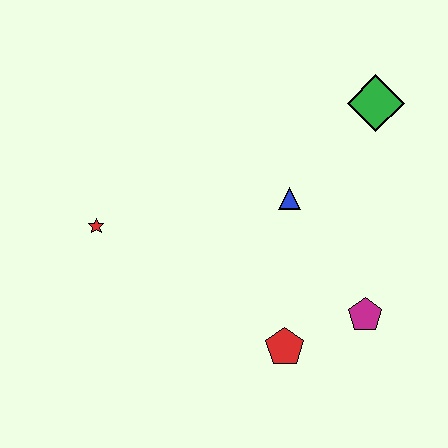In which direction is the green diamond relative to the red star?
The green diamond is to the right of the red star.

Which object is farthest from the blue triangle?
The red star is farthest from the blue triangle.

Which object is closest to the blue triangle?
The green diamond is closest to the blue triangle.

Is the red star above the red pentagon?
Yes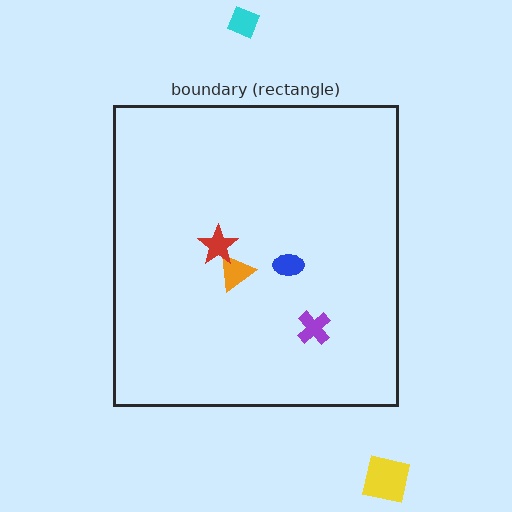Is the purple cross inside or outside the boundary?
Inside.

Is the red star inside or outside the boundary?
Inside.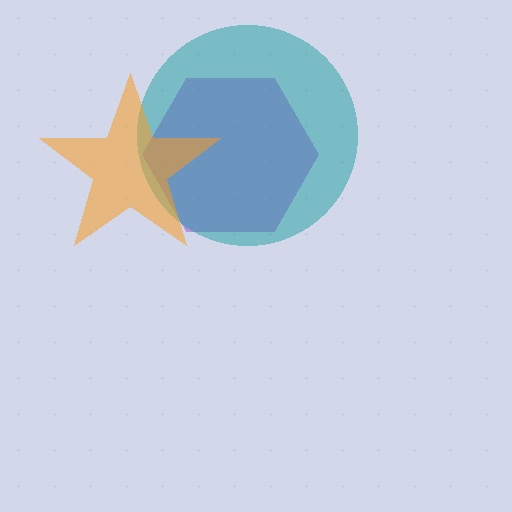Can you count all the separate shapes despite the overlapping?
Yes, there are 3 separate shapes.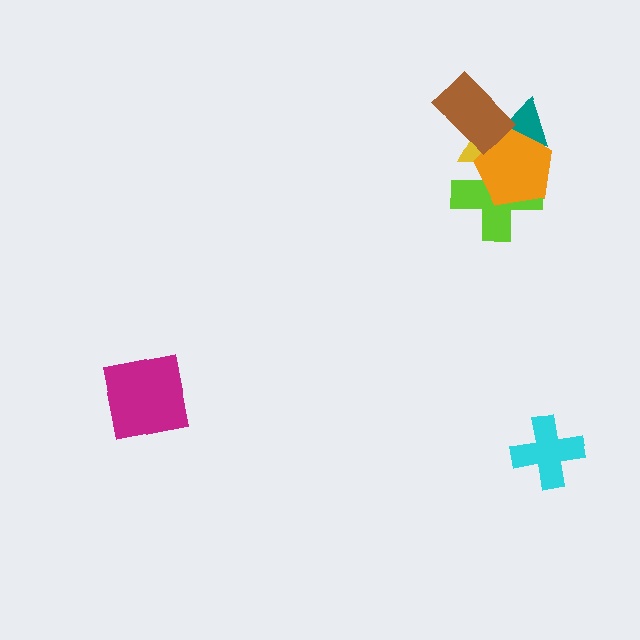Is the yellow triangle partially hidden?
Yes, it is partially covered by another shape.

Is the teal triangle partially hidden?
Yes, it is partially covered by another shape.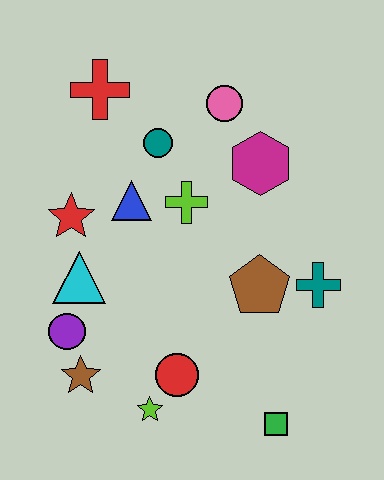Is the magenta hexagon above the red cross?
No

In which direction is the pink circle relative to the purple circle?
The pink circle is above the purple circle.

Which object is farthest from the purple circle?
The pink circle is farthest from the purple circle.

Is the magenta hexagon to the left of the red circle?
No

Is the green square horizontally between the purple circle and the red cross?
No